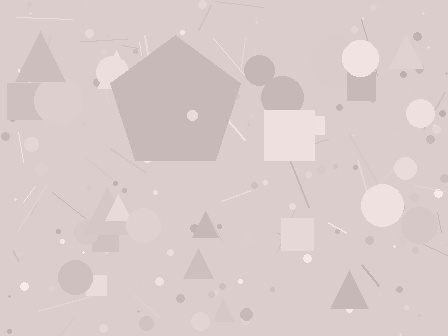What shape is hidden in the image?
A pentagon is hidden in the image.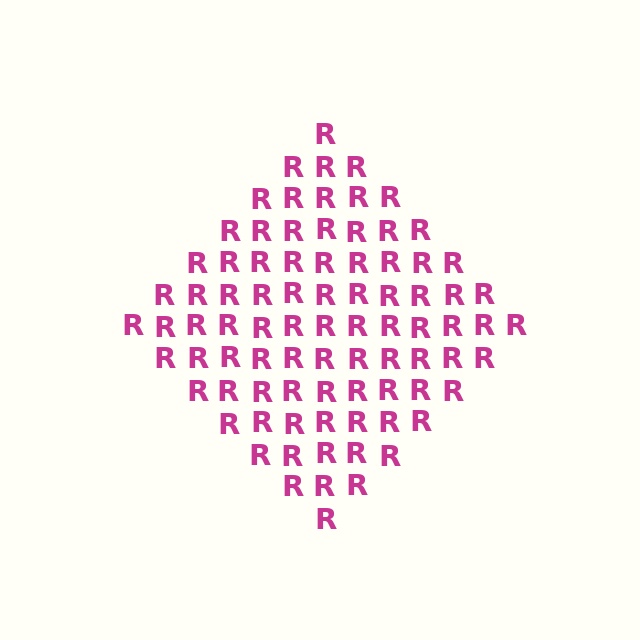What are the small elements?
The small elements are letter R's.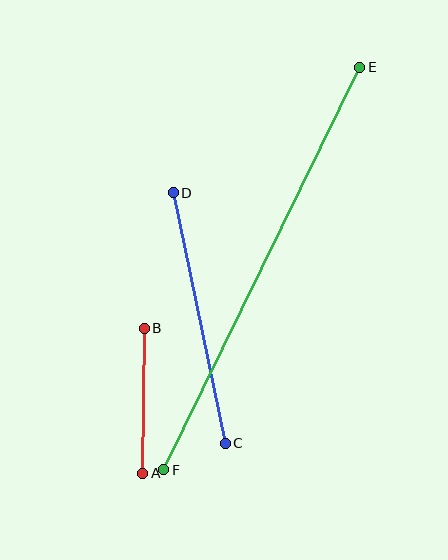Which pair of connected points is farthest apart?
Points E and F are farthest apart.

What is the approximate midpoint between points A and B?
The midpoint is at approximately (143, 401) pixels.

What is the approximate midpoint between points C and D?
The midpoint is at approximately (199, 318) pixels.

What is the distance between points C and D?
The distance is approximately 256 pixels.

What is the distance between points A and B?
The distance is approximately 145 pixels.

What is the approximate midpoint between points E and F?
The midpoint is at approximately (262, 268) pixels.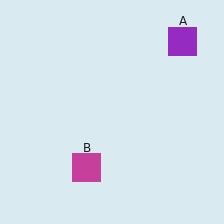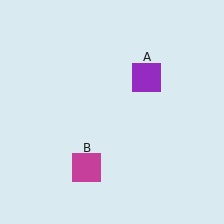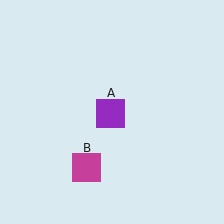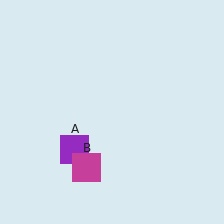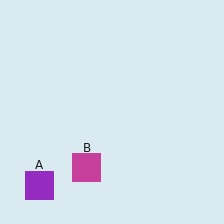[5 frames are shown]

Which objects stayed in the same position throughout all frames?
Magenta square (object B) remained stationary.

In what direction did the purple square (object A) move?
The purple square (object A) moved down and to the left.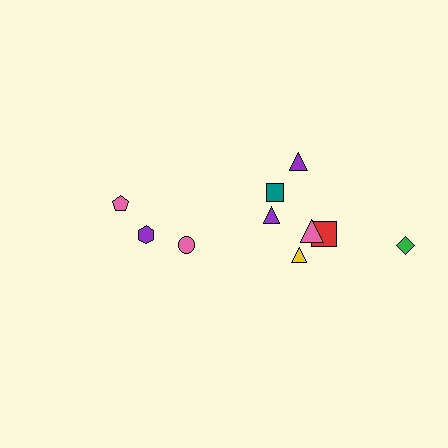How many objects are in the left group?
There are 3 objects.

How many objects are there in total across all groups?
There are 10 objects.